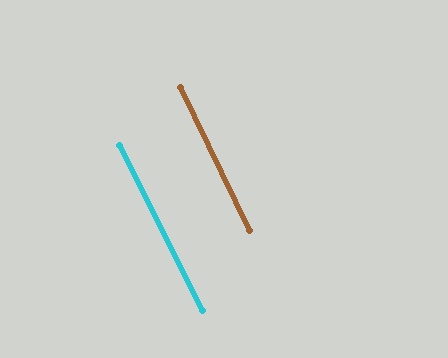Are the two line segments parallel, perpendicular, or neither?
Parallel — their directions differ by only 1.0°.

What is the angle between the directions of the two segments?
Approximately 1 degree.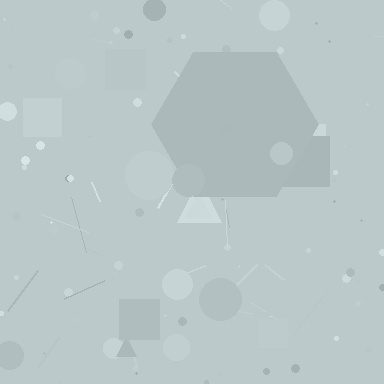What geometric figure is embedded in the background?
A hexagon is embedded in the background.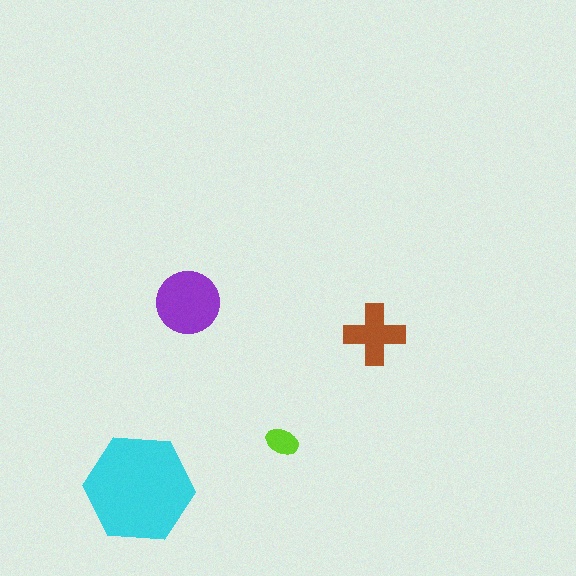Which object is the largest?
The cyan hexagon.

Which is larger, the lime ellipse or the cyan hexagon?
The cyan hexagon.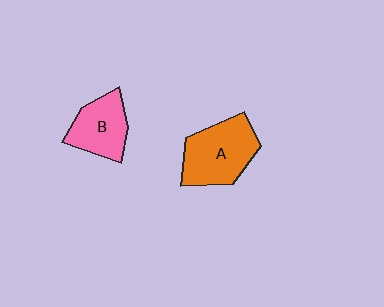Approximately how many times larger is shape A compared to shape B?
Approximately 1.4 times.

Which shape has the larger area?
Shape A (orange).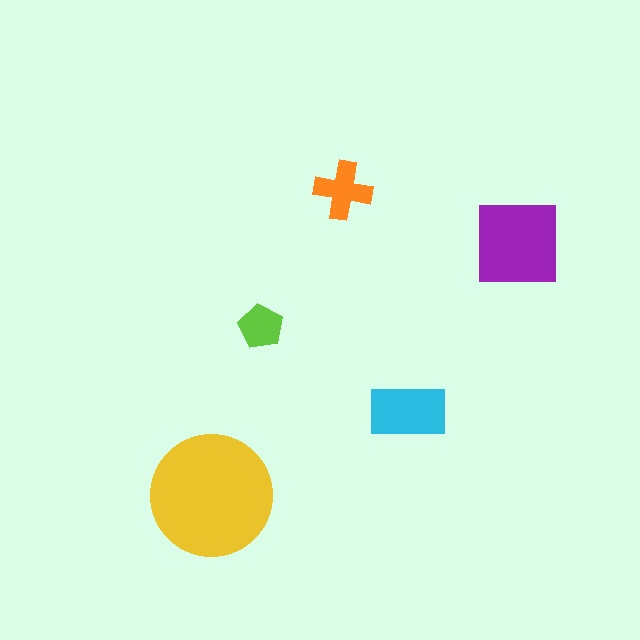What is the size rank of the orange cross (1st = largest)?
4th.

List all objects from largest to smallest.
The yellow circle, the purple square, the cyan rectangle, the orange cross, the lime pentagon.